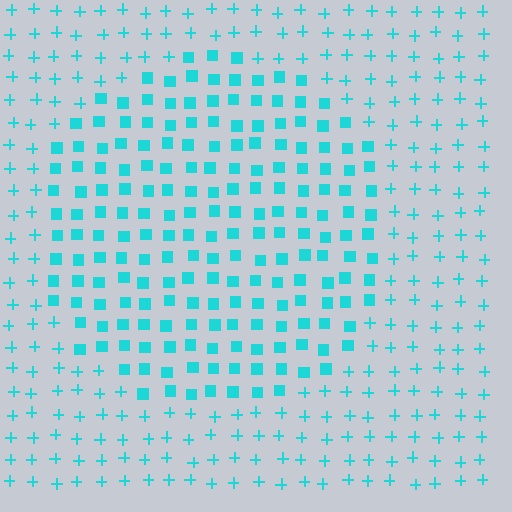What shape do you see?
I see a circle.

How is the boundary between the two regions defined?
The boundary is defined by a change in element shape: squares inside vs. plus signs outside. All elements share the same color and spacing.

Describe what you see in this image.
The image is filled with small cyan elements arranged in a uniform grid. A circle-shaped region contains squares, while the surrounding area contains plus signs. The boundary is defined purely by the change in element shape.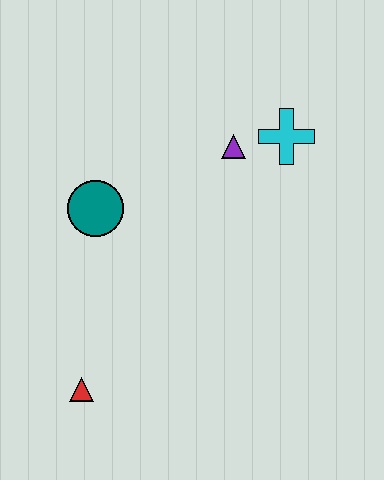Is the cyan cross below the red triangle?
No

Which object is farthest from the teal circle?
The cyan cross is farthest from the teal circle.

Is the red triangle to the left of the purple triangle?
Yes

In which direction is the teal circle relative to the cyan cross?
The teal circle is to the left of the cyan cross.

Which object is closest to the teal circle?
The purple triangle is closest to the teal circle.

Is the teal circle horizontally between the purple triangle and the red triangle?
Yes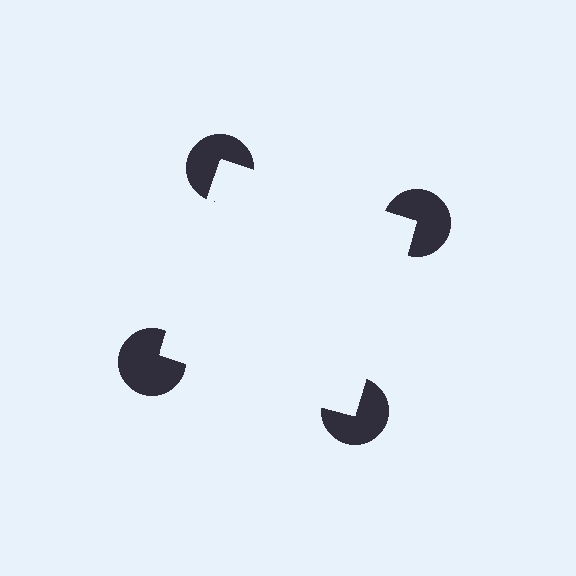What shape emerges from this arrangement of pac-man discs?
An illusory square — its edges are inferred from the aligned wedge cuts in the pac-man discs, not physically drawn.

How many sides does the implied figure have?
4 sides.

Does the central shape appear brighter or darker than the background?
It typically appears slightly brighter than the background, even though no actual brightness change is drawn.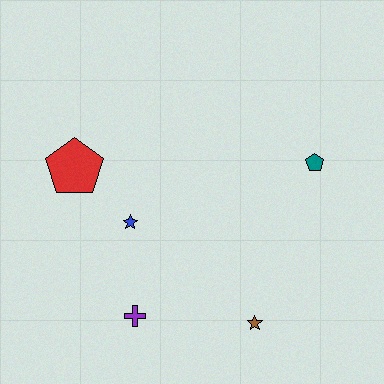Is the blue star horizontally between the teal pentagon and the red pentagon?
Yes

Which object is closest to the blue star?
The red pentagon is closest to the blue star.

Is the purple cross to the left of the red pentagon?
No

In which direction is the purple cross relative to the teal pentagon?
The purple cross is to the left of the teal pentagon.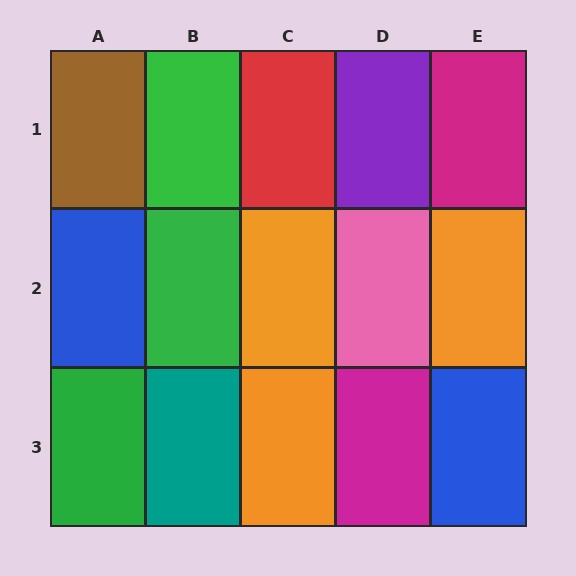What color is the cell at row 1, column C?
Red.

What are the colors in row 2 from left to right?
Blue, green, orange, pink, orange.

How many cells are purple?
1 cell is purple.